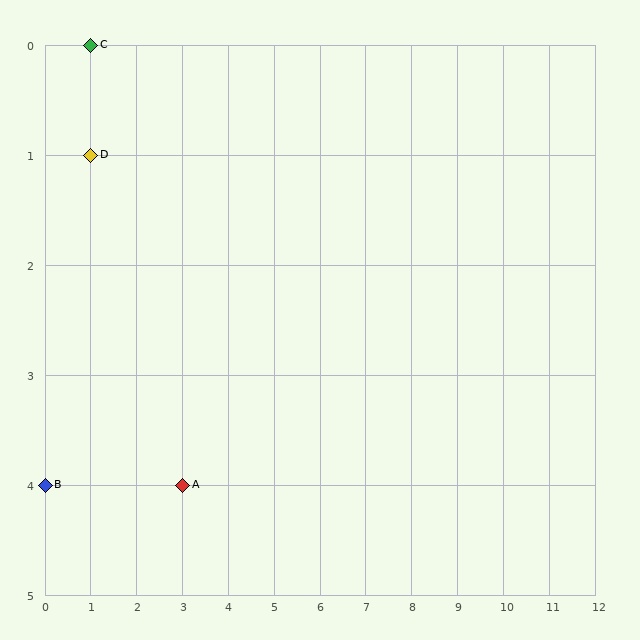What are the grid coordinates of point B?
Point B is at grid coordinates (0, 4).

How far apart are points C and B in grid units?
Points C and B are 1 column and 4 rows apart (about 4.1 grid units diagonally).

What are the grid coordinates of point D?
Point D is at grid coordinates (1, 1).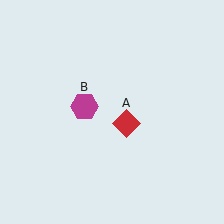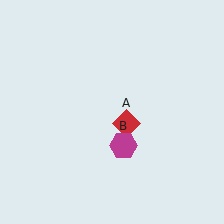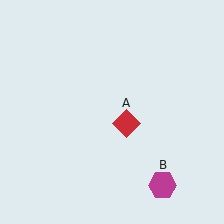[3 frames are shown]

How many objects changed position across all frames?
1 object changed position: magenta hexagon (object B).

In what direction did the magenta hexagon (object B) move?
The magenta hexagon (object B) moved down and to the right.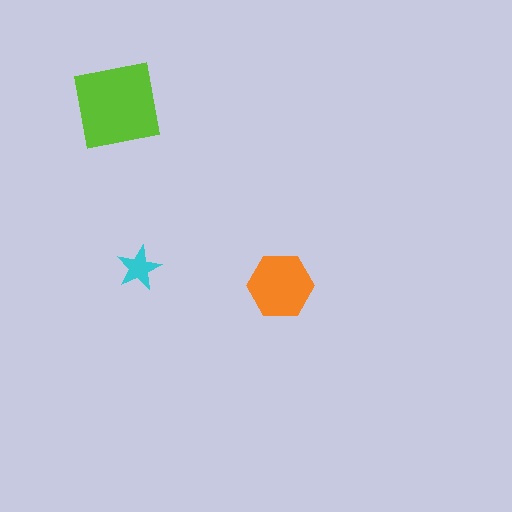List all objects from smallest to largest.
The cyan star, the orange hexagon, the lime square.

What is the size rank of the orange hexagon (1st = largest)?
2nd.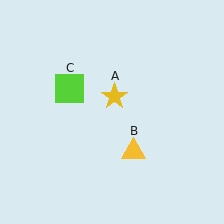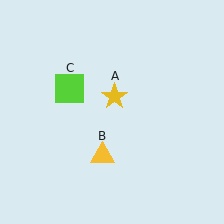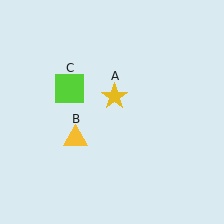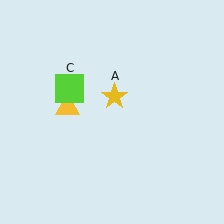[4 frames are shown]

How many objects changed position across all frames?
1 object changed position: yellow triangle (object B).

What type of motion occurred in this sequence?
The yellow triangle (object B) rotated clockwise around the center of the scene.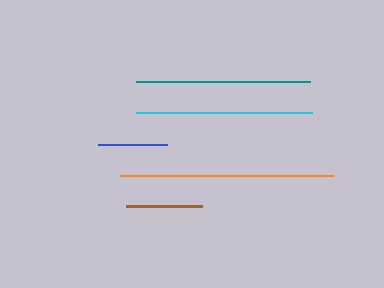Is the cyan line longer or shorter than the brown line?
The cyan line is longer than the brown line.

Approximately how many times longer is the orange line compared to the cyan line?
The orange line is approximately 1.2 times the length of the cyan line.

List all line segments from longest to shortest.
From longest to shortest: orange, cyan, teal, brown, blue.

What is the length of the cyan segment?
The cyan segment is approximately 176 pixels long.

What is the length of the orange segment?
The orange segment is approximately 213 pixels long.